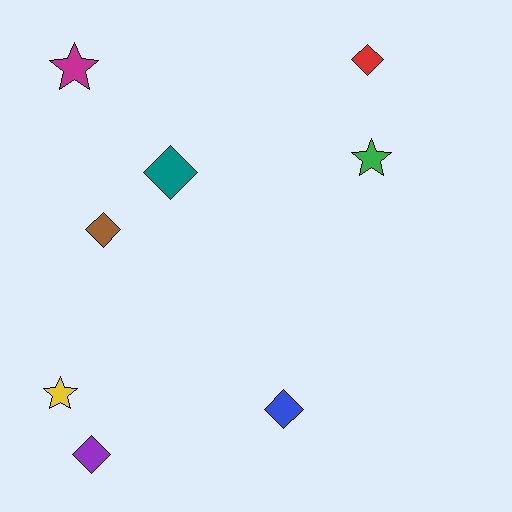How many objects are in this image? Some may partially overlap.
There are 8 objects.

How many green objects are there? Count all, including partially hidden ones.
There is 1 green object.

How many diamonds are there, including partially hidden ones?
There are 5 diamonds.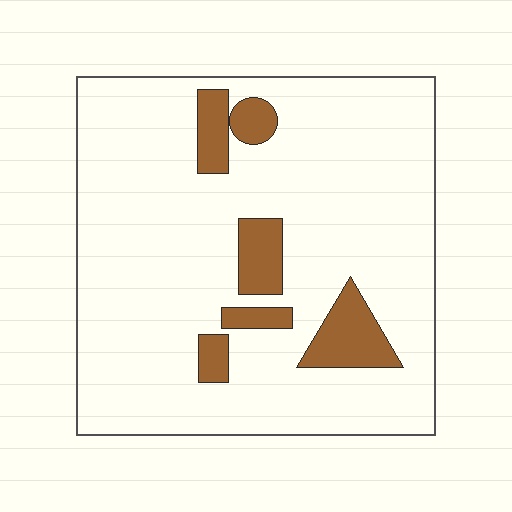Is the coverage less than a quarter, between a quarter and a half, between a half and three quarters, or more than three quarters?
Less than a quarter.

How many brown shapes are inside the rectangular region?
6.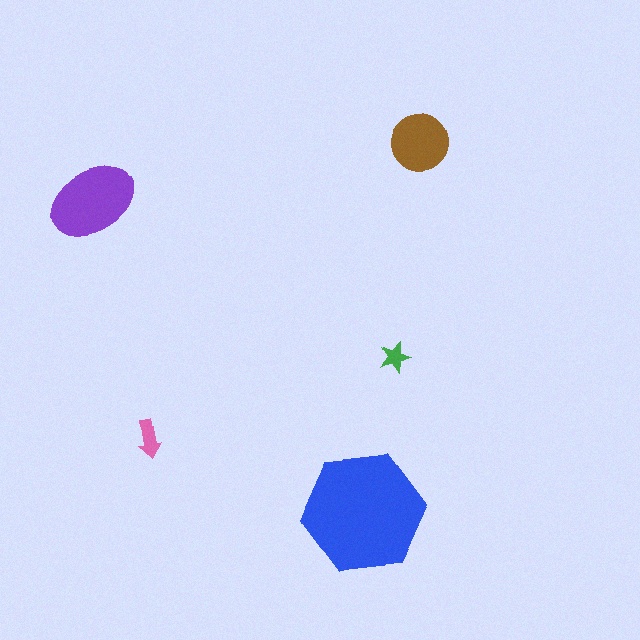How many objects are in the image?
There are 5 objects in the image.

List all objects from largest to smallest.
The blue hexagon, the purple ellipse, the brown circle, the pink arrow, the green star.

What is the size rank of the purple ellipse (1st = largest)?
2nd.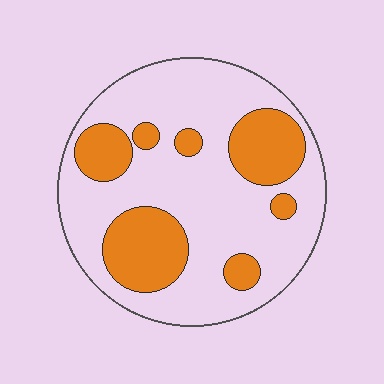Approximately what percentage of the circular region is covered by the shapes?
Approximately 30%.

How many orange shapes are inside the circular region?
7.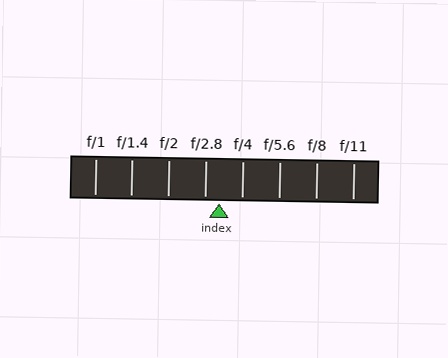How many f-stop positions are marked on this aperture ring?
There are 8 f-stop positions marked.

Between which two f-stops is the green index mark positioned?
The index mark is between f/2.8 and f/4.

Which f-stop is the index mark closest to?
The index mark is closest to f/2.8.